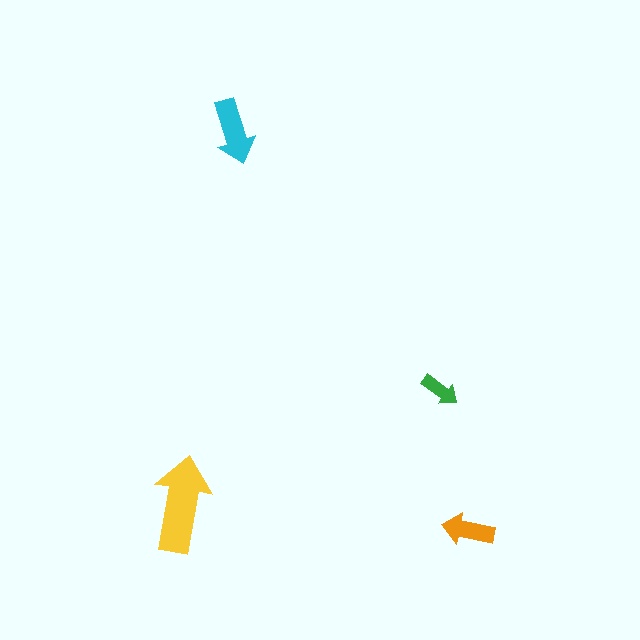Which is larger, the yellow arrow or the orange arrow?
The yellow one.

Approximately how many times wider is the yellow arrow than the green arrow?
About 2.5 times wider.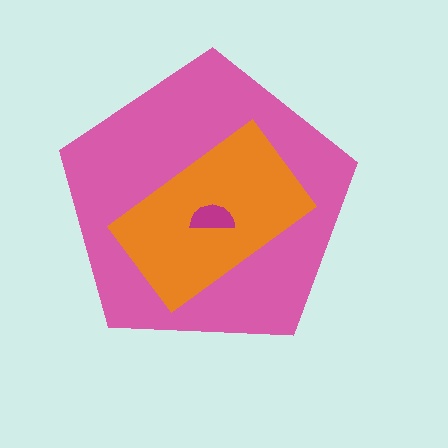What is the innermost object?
The magenta semicircle.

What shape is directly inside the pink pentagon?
The orange rectangle.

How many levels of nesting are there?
3.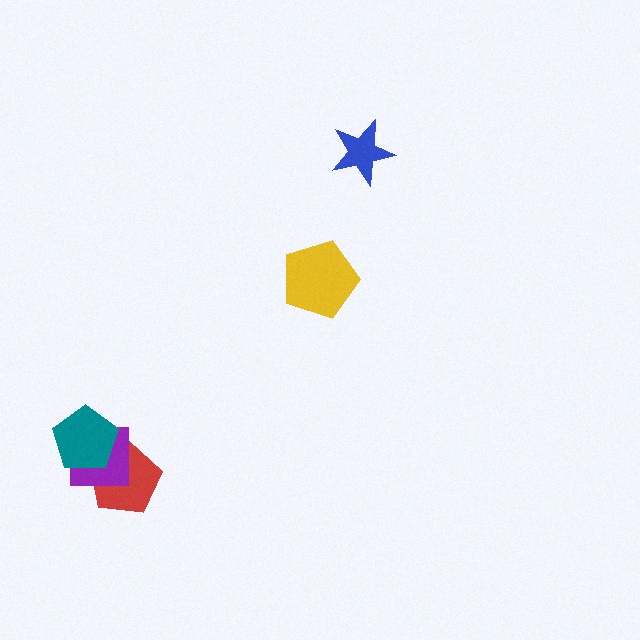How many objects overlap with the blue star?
0 objects overlap with the blue star.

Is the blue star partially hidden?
No, no other shape covers it.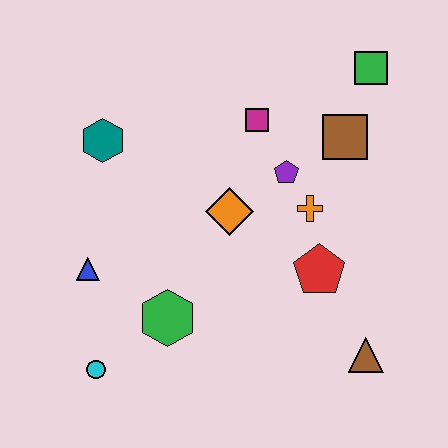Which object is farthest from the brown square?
The cyan circle is farthest from the brown square.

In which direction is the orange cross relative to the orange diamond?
The orange cross is to the right of the orange diamond.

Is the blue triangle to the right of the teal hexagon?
No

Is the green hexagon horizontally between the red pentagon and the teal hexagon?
Yes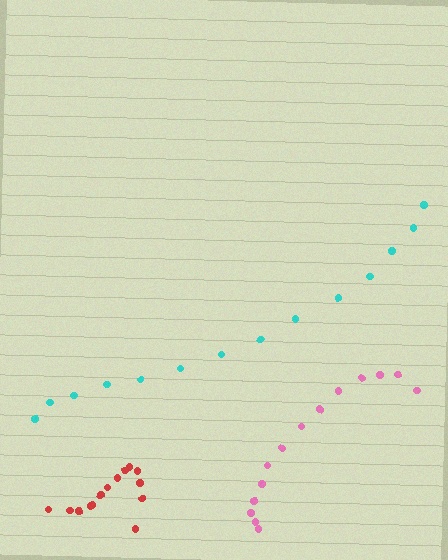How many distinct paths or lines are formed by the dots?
There are 3 distinct paths.